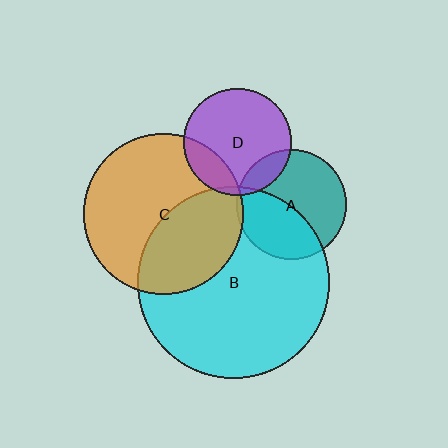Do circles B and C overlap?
Yes.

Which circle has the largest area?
Circle B (cyan).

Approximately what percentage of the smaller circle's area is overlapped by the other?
Approximately 40%.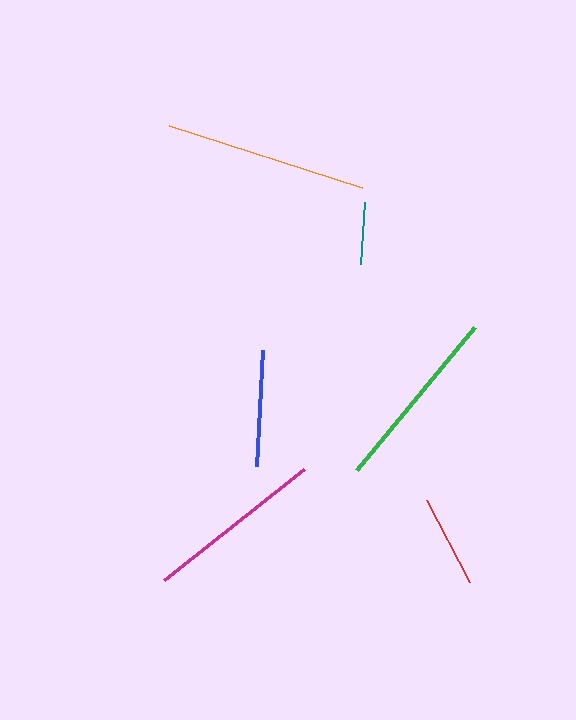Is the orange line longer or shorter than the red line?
The orange line is longer than the red line.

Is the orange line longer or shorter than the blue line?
The orange line is longer than the blue line.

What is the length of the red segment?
The red segment is approximately 93 pixels long.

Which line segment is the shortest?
The teal line is the shortest at approximately 62 pixels.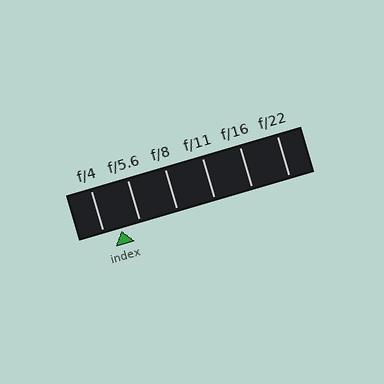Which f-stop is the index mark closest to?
The index mark is closest to f/4.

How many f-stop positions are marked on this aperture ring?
There are 6 f-stop positions marked.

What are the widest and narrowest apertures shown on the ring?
The widest aperture shown is f/4 and the narrowest is f/22.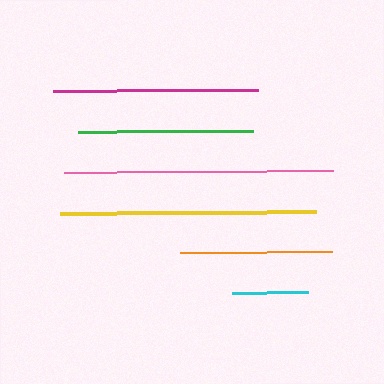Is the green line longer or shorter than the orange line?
The green line is longer than the orange line.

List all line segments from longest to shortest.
From longest to shortest: pink, yellow, magenta, green, orange, cyan.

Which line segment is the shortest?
The cyan line is the shortest at approximately 76 pixels.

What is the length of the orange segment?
The orange segment is approximately 152 pixels long.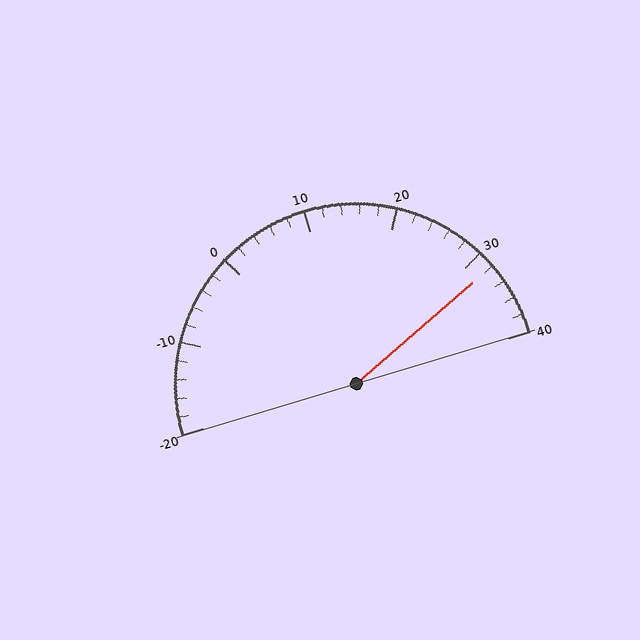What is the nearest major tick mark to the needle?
The nearest major tick mark is 30.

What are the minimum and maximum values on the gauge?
The gauge ranges from -20 to 40.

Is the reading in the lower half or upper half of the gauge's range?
The reading is in the upper half of the range (-20 to 40).